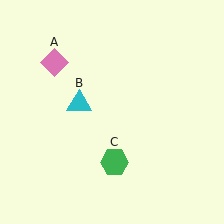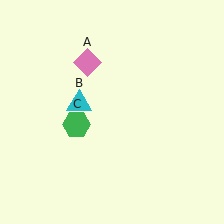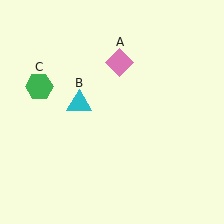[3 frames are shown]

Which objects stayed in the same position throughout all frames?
Cyan triangle (object B) remained stationary.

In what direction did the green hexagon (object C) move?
The green hexagon (object C) moved up and to the left.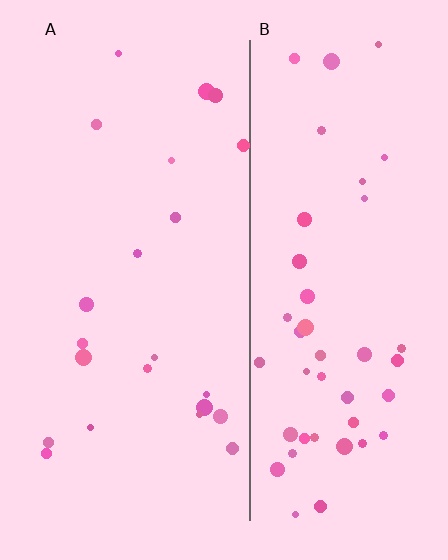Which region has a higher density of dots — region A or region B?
B (the right).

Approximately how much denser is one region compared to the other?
Approximately 2.1× — region B over region A.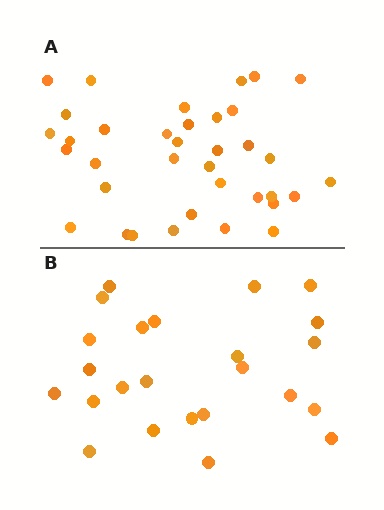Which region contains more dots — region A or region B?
Region A (the top region) has more dots.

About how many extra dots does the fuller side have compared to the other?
Region A has roughly 12 or so more dots than region B.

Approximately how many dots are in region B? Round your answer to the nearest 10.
About 20 dots. (The exact count is 24, which rounds to 20.)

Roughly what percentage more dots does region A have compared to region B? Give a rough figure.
About 50% more.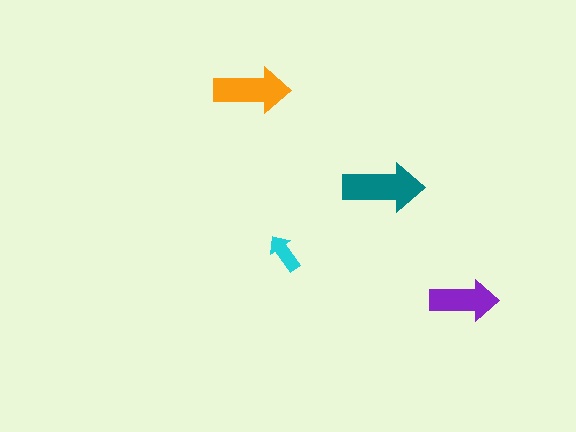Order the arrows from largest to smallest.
the teal one, the orange one, the purple one, the cyan one.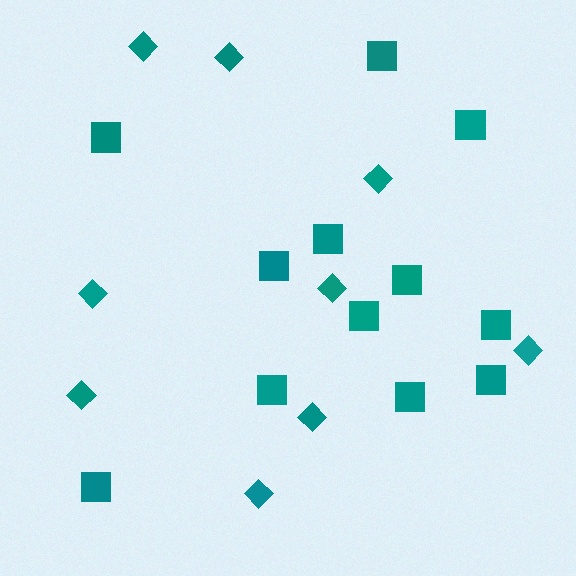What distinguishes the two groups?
There are 2 groups: one group of diamonds (9) and one group of squares (12).